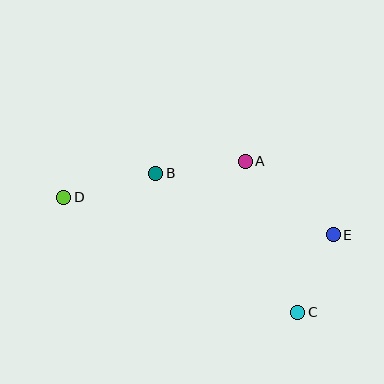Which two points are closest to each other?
Points C and E are closest to each other.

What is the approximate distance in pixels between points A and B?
The distance between A and B is approximately 91 pixels.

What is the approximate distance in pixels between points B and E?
The distance between B and E is approximately 188 pixels.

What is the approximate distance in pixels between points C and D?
The distance between C and D is approximately 261 pixels.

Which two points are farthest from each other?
Points D and E are farthest from each other.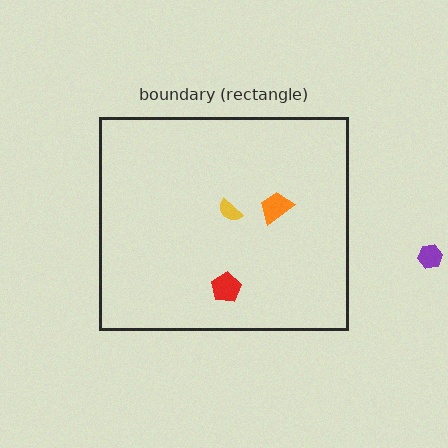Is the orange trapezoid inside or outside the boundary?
Inside.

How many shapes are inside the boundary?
3 inside, 1 outside.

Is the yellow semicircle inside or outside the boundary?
Inside.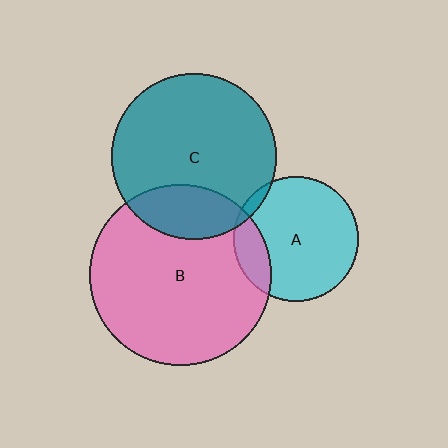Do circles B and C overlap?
Yes.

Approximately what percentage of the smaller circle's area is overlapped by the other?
Approximately 20%.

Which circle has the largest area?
Circle B (pink).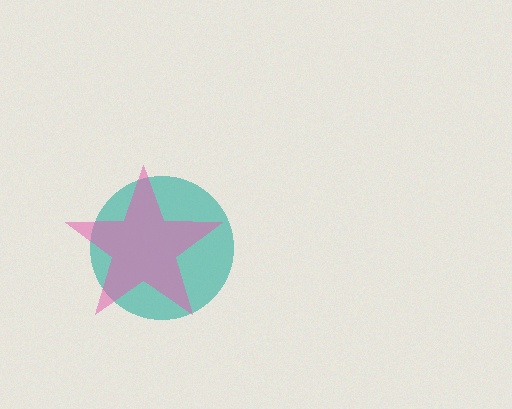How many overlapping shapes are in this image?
There are 2 overlapping shapes in the image.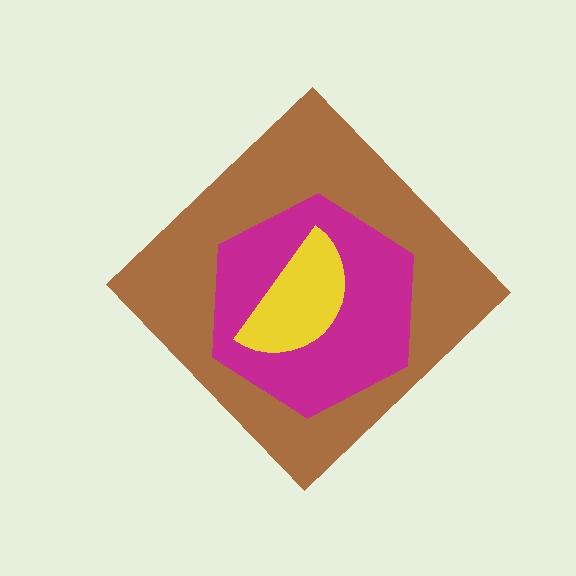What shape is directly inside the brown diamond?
The magenta hexagon.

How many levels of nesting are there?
3.